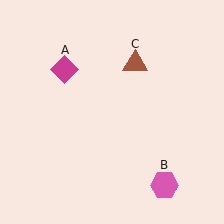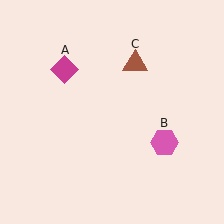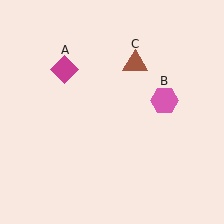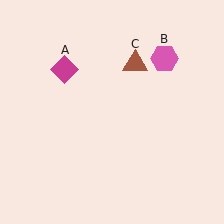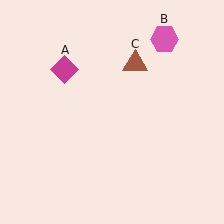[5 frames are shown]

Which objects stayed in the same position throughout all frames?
Magenta diamond (object A) and brown triangle (object C) remained stationary.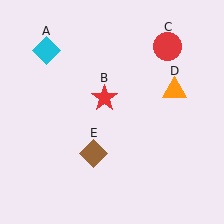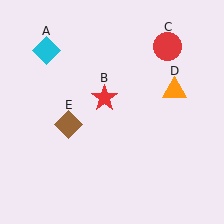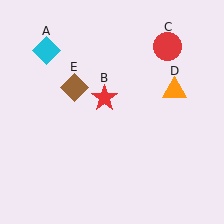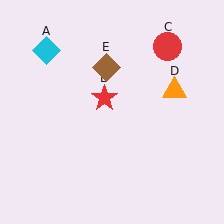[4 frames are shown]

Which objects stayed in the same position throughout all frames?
Cyan diamond (object A) and red star (object B) and red circle (object C) and orange triangle (object D) remained stationary.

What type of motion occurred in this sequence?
The brown diamond (object E) rotated clockwise around the center of the scene.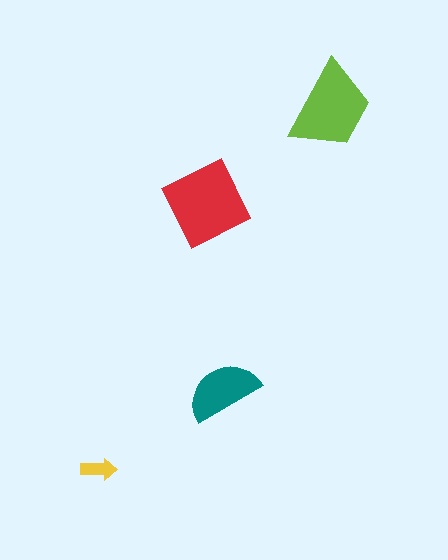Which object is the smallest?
The yellow arrow.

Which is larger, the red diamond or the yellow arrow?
The red diamond.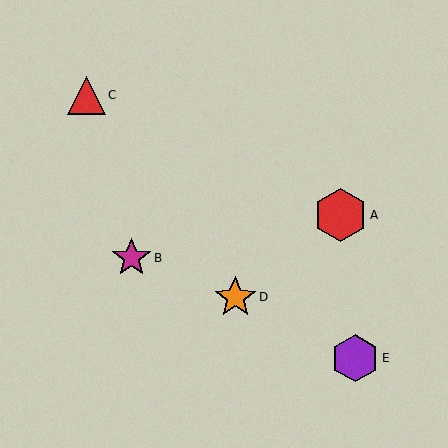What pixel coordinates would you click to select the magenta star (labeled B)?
Click at (132, 258) to select the magenta star B.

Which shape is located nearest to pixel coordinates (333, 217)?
The red hexagon (labeled A) at (341, 215) is nearest to that location.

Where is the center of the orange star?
The center of the orange star is at (235, 297).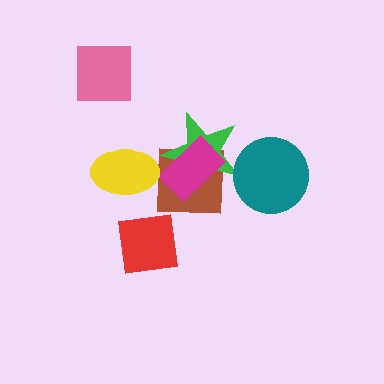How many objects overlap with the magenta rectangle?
2 objects overlap with the magenta rectangle.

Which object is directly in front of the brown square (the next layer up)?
The green star is directly in front of the brown square.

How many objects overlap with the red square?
0 objects overlap with the red square.